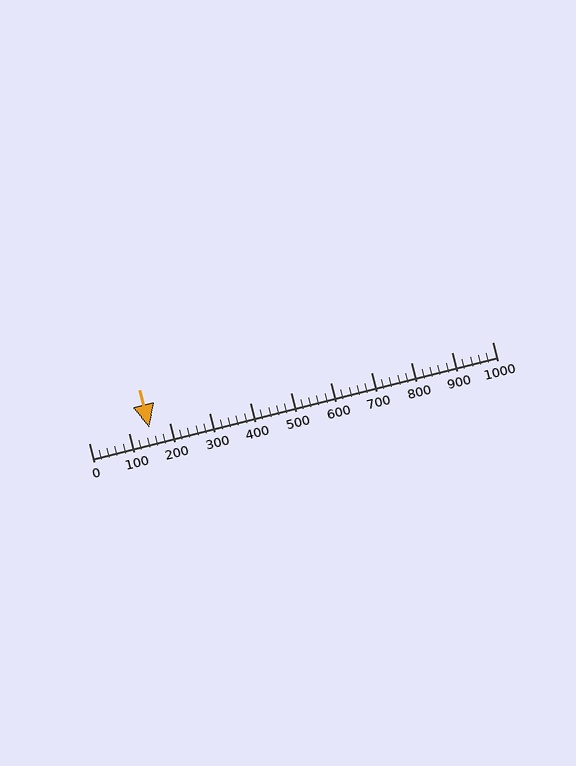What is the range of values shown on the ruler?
The ruler shows values from 0 to 1000.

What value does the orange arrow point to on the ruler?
The orange arrow points to approximately 150.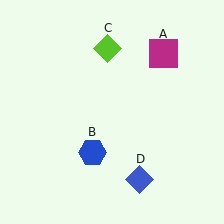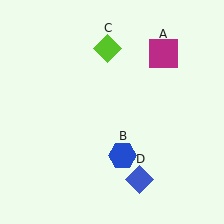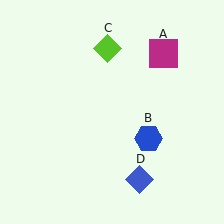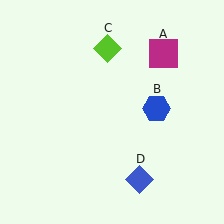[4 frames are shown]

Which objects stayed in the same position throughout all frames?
Magenta square (object A) and lime diamond (object C) and blue diamond (object D) remained stationary.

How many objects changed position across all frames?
1 object changed position: blue hexagon (object B).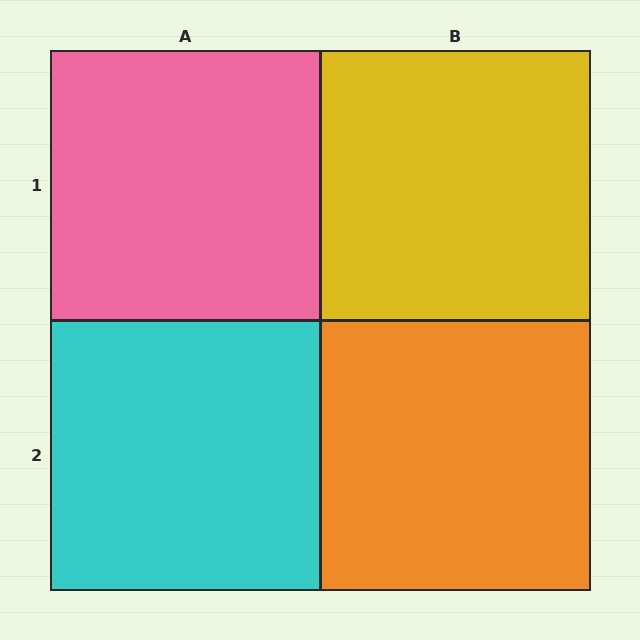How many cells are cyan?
1 cell is cyan.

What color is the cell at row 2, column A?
Cyan.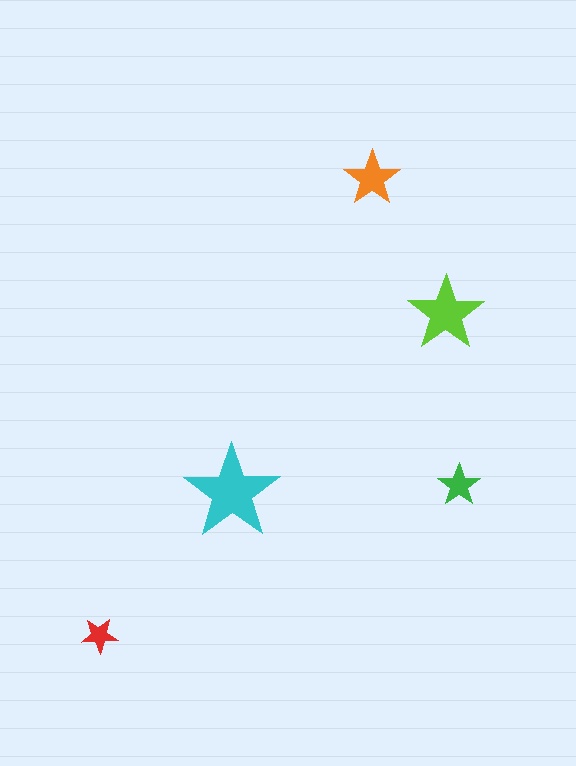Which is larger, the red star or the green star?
The green one.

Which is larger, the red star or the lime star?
The lime one.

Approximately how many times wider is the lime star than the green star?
About 2 times wider.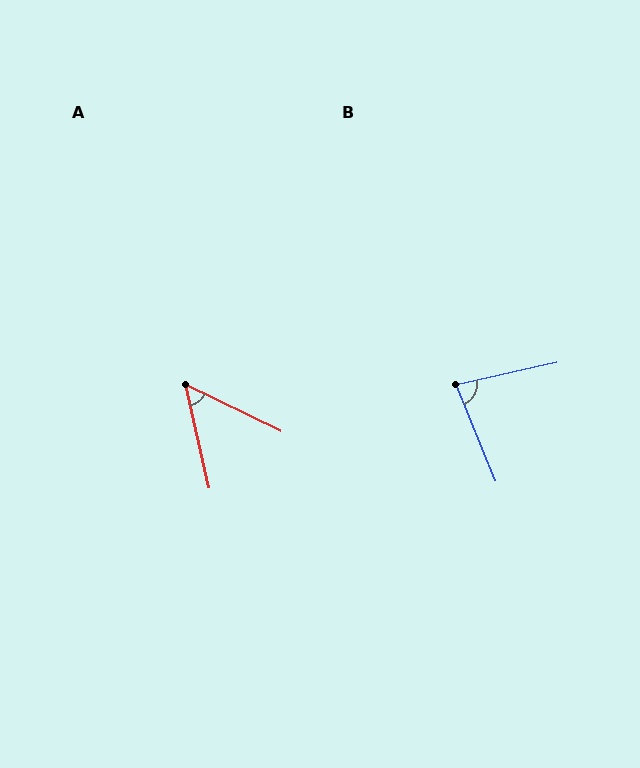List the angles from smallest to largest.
A (51°), B (80°).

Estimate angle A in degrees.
Approximately 51 degrees.